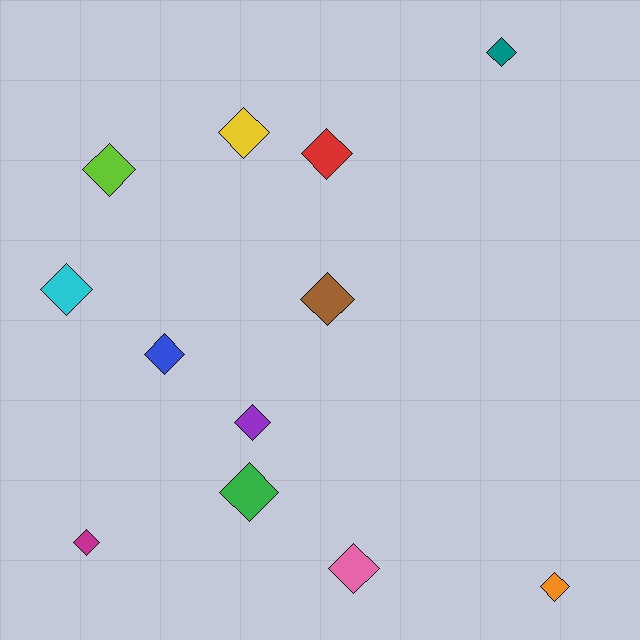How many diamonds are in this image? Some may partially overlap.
There are 12 diamonds.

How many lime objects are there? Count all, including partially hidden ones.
There is 1 lime object.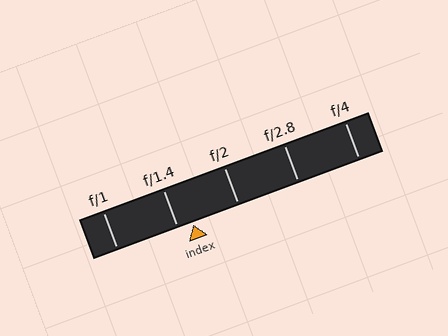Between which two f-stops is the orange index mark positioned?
The index mark is between f/1.4 and f/2.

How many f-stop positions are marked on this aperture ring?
There are 5 f-stop positions marked.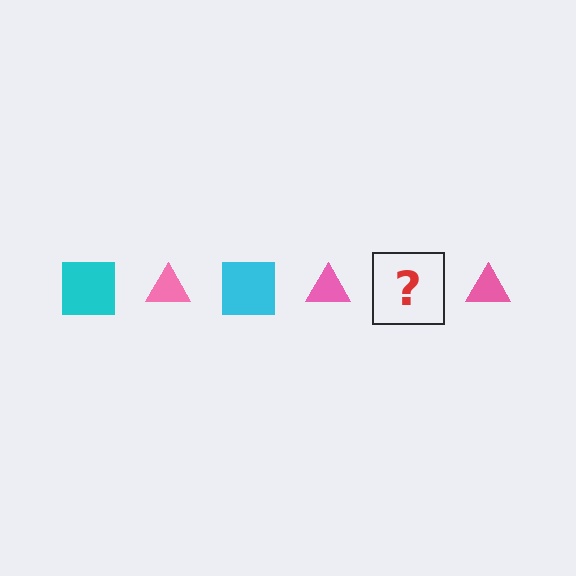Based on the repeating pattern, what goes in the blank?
The blank should be a cyan square.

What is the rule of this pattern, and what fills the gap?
The rule is that the pattern alternates between cyan square and pink triangle. The gap should be filled with a cyan square.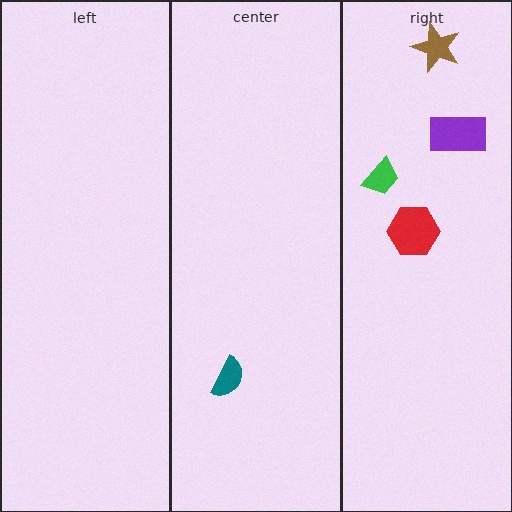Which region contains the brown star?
The right region.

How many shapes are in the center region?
1.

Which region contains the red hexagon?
The right region.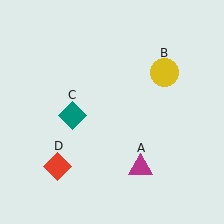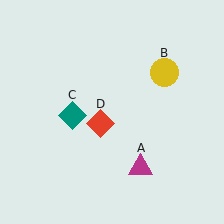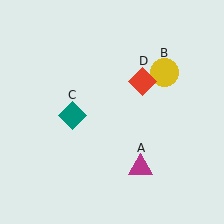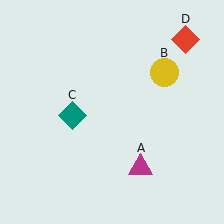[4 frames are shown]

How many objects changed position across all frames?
1 object changed position: red diamond (object D).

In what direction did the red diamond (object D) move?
The red diamond (object D) moved up and to the right.